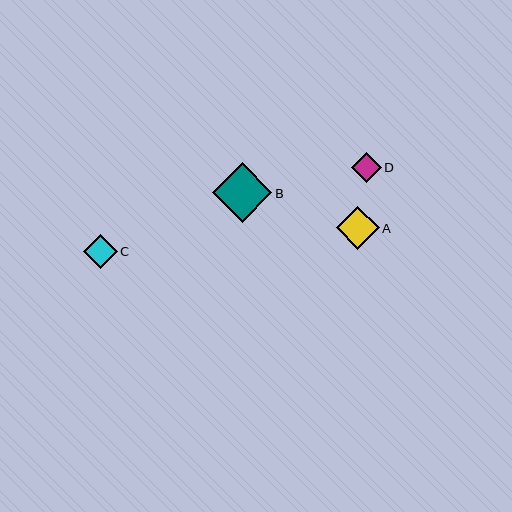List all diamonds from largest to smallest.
From largest to smallest: B, A, C, D.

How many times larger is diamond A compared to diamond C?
Diamond A is approximately 1.3 times the size of diamond C.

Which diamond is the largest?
Diamond B is the largest with a size of approximately 60 pixels.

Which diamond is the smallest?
Diamond D is the smallest with a size of approximately 29 pixels.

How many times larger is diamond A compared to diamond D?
Diamond A is approximately 1.5 times the size of diamond D.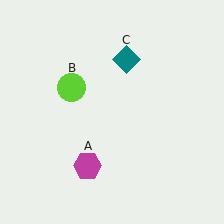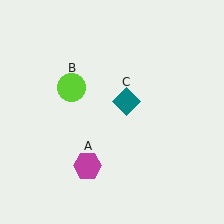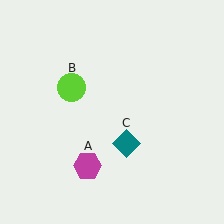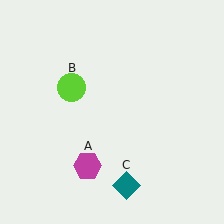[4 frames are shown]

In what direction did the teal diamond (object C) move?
The teal diamond (object C) moved down.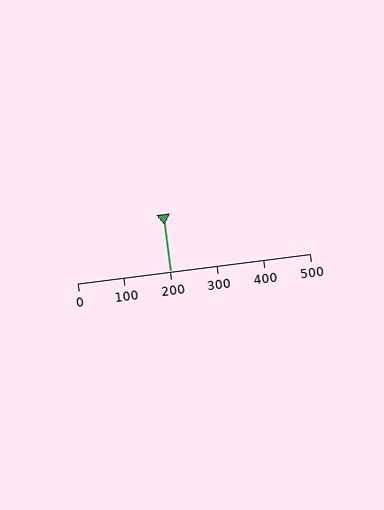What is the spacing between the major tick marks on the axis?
The major ticks are spaced 100 apart.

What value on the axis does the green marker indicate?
The marker indicates approximately 200.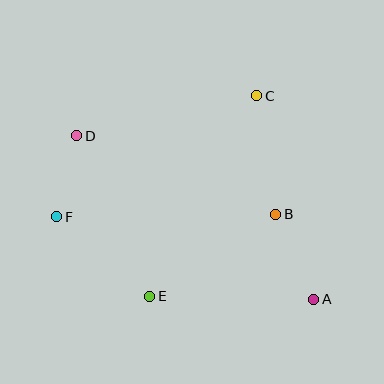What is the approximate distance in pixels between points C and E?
The distance between C and E is approximately 227 pixels.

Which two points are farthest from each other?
Points A and D are farthest from each other.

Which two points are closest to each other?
Points D and F are closest to each other.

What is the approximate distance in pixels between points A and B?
The distance between A and B is approximately 93 pixels.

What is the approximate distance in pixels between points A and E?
The distance between A and E is approximately 164 pixels.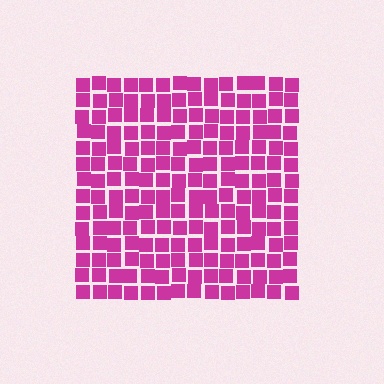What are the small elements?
The small elements are squares.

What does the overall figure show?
The overall figure shows a square.